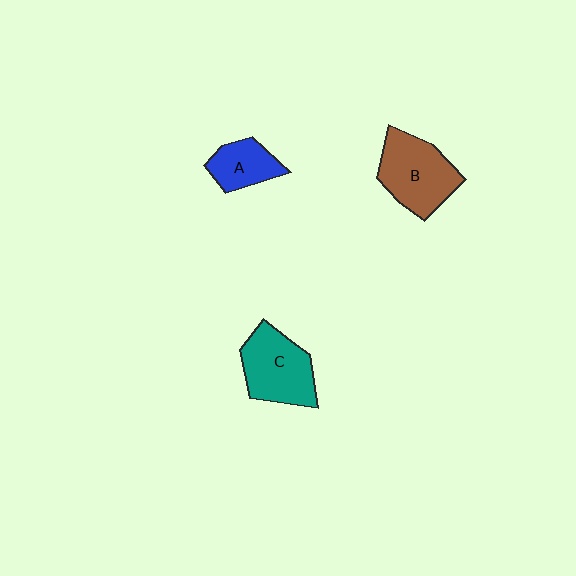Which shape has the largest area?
Shape B (brown).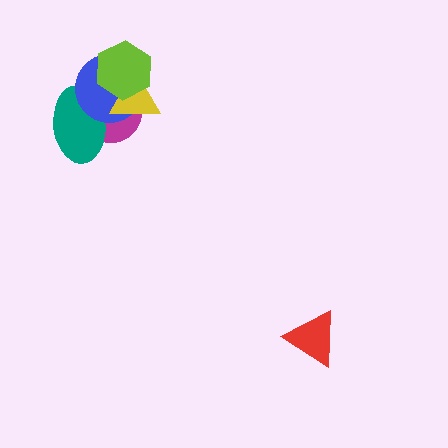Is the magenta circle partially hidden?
Yes, it is partially covered by another shape.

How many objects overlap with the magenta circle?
4 objects overlap with the magenta circle.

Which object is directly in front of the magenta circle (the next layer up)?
The teal ellipse is directly in front of the magenta circle.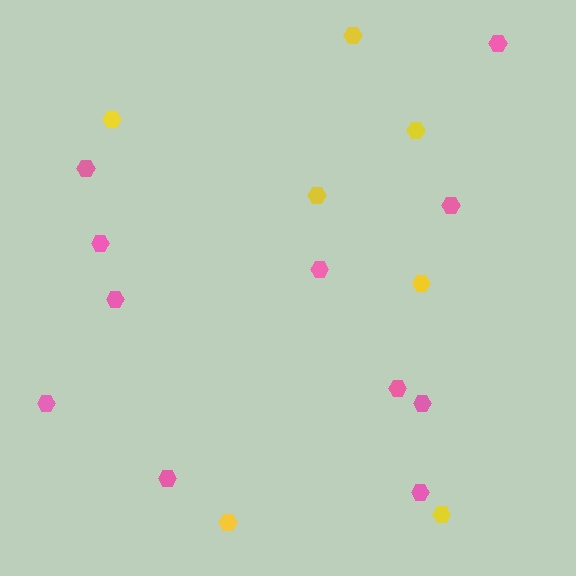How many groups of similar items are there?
There are 2 groups: one group of pink hexagons (11) and one group of yellow hexagons (7).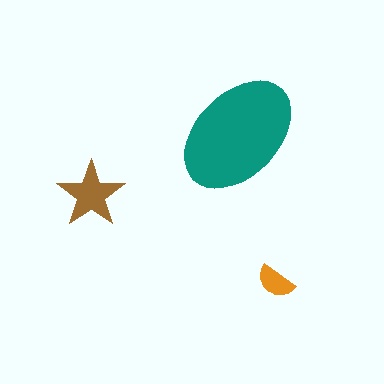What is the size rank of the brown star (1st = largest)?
2nd.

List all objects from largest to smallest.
The teal ellipse, the brown star, the orange semicircle.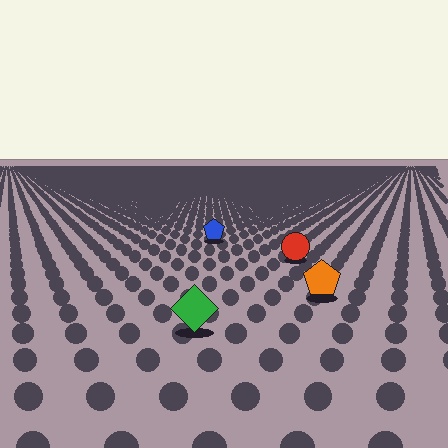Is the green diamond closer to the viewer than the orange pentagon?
Yes. The green diamond is closer — you can tell from the texture gradient: the ground texture is coarser near it.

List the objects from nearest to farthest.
From nearest to farthest: the green diamond, the orange pentagon, the red circle, the blue pentagon.